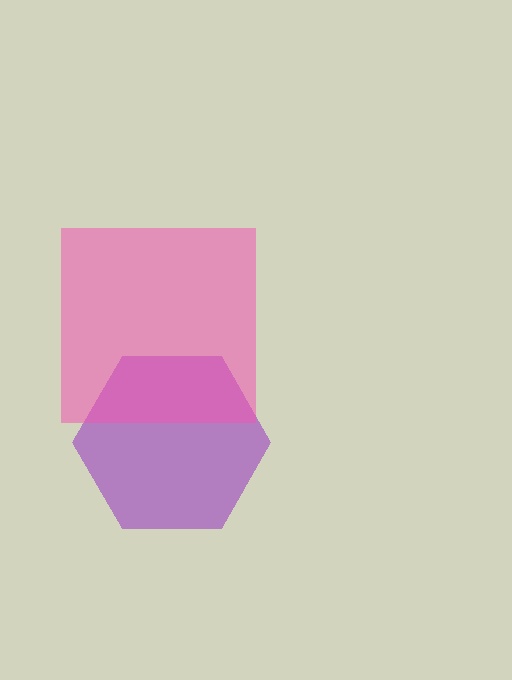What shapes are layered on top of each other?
The layered shapes are: a purple hexagon, a pink square.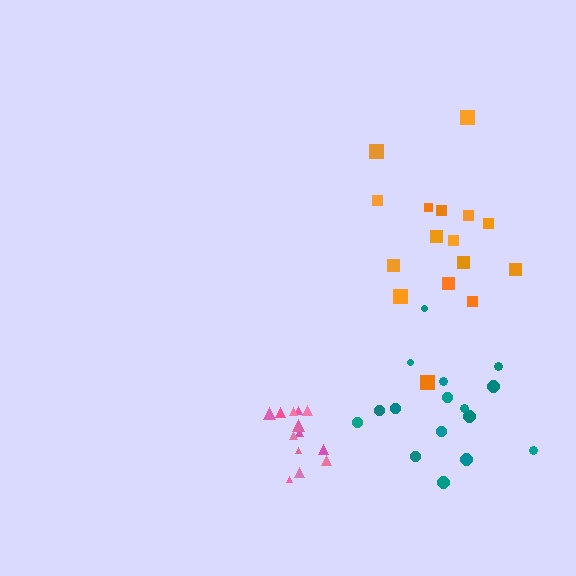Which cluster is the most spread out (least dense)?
Orange.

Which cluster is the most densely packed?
Pink.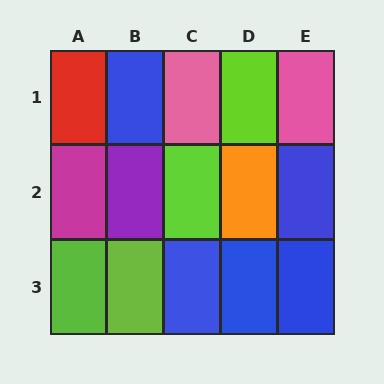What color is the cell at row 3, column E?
Blue.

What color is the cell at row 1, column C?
Pink.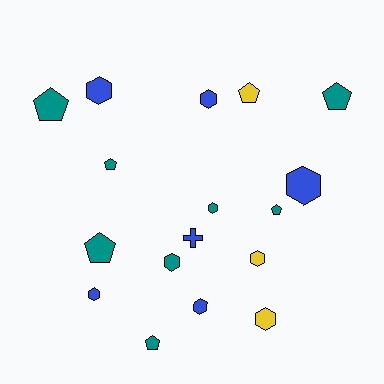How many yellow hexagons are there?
There are 2 yellow hexagons.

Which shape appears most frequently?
Hexagon, with 9 objects.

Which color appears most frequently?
Teal, with 8 objects.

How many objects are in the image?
There are 17 objects.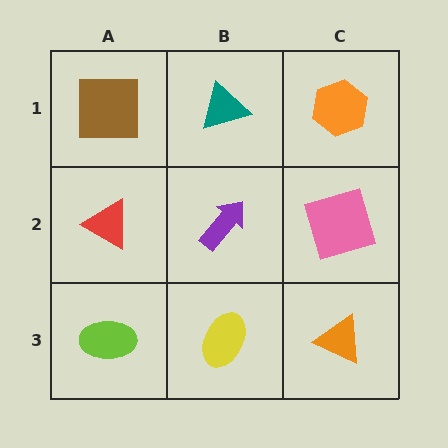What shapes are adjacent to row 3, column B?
A purple arrow (row 2, column B), a lime ellipse (row 3, column A), an orange triangle (row 3, column C).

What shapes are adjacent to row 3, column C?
A pink square (row 2, column C), a yellow ellipse (row 3, column B).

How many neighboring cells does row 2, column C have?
3.